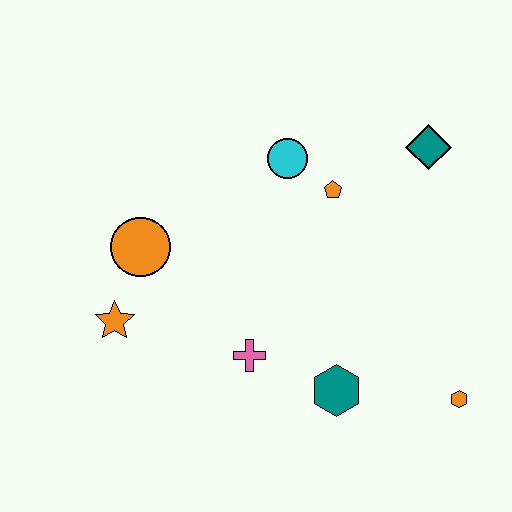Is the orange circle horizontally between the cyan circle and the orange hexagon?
No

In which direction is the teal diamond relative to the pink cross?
The teal diamond is above the pink cross.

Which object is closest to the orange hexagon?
The teal hexagon is closest to the orange hexagon.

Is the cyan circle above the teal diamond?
No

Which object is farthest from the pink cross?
The teal diamond is farthest from the pink cross.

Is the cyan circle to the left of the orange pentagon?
Yes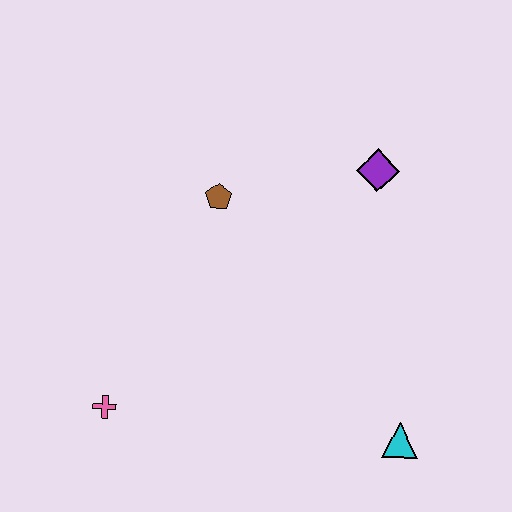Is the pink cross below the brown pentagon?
Yes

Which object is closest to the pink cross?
The brown pentagon is closest to the pink cross.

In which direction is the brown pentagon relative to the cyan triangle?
The brown pentagon is above the cyan triangle.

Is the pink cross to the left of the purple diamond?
Yes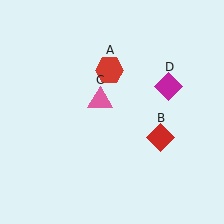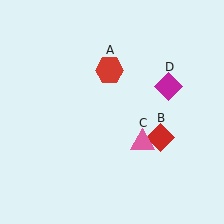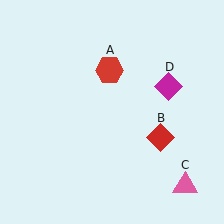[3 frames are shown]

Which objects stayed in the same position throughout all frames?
Red hexagon (object A) and red diamond (object B) and magenta diamond (object D) remained stationary.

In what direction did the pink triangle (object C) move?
The pink triangle (object C) moved down and to the right.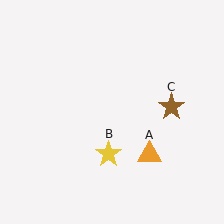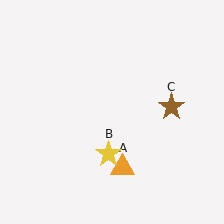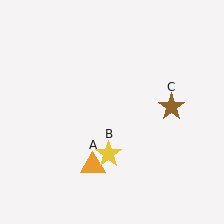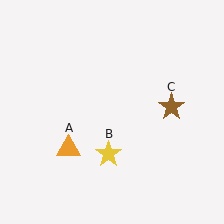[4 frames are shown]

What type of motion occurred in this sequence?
The orange triangle (object A) rotated clockwise around the center of the scene.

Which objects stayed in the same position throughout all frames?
Yellow star (object B) and brown star (object C) remained stationary.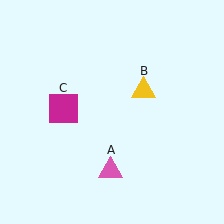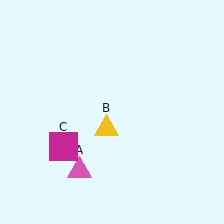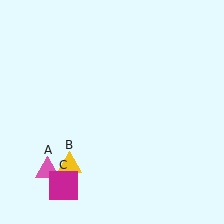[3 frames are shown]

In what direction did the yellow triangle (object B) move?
The yellow triangle (object B) moved down and to the left.